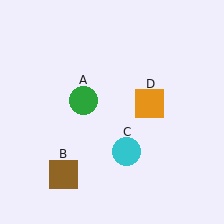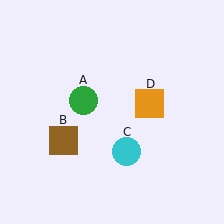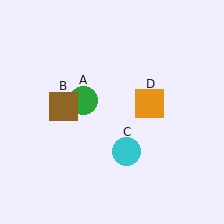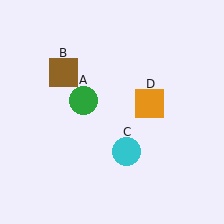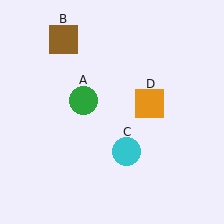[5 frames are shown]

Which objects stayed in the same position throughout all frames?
Green circle (object A) and cyan circle (object C) and orange square (object D) remained stationary.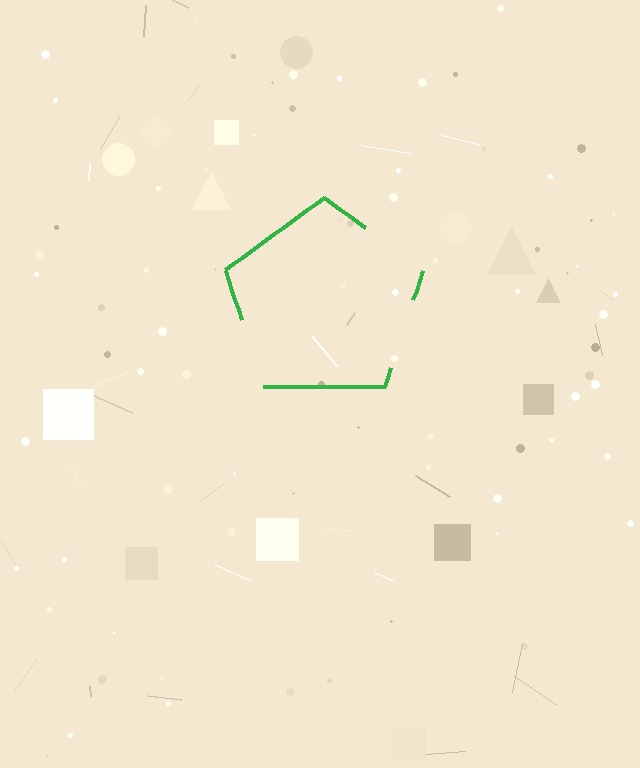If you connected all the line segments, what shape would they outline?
They would outline a pentagon.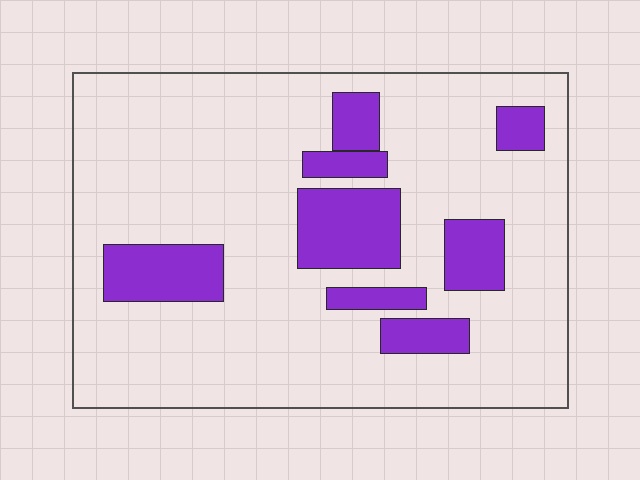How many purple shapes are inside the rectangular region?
8.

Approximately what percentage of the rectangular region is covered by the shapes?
Approximately 20%.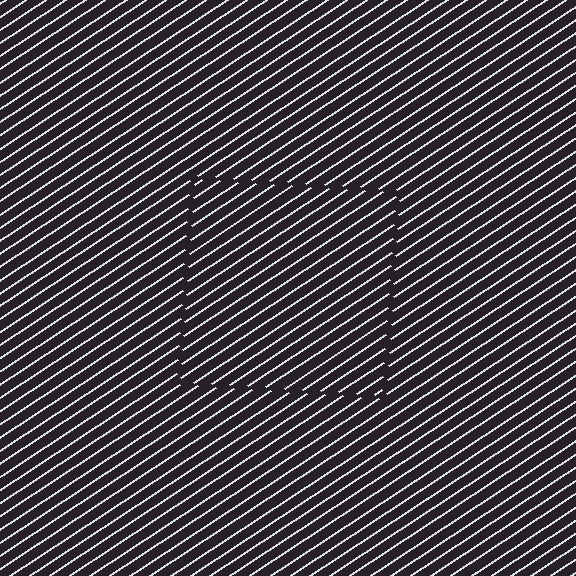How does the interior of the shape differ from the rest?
The interior of the shape contains the same grating, shifted by half a period — the contour is defined by the phase discontinuity where line-ends from the inner and outer gratings abut.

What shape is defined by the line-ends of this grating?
An illusory square. The interior of the shape contains the same grating, shifted by half a period — the contour is defined by the phase discontinuity where line-ends from the inner and outer gratings abut.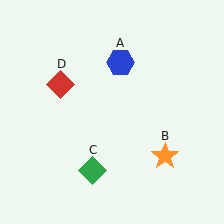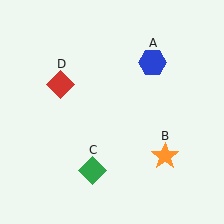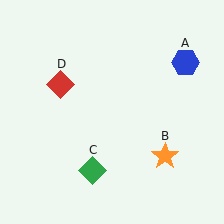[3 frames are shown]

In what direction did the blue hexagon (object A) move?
The blue hexagon (object A) moved right.